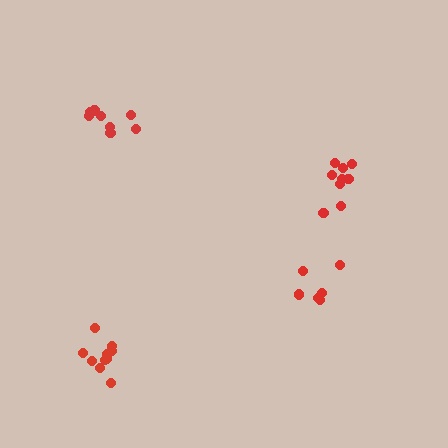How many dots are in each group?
Group 1: 6 dots, Group 2: 11 dots, Group 3: 8 dots, Group 4: 9 dots (34 total).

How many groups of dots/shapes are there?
There are 4 groups.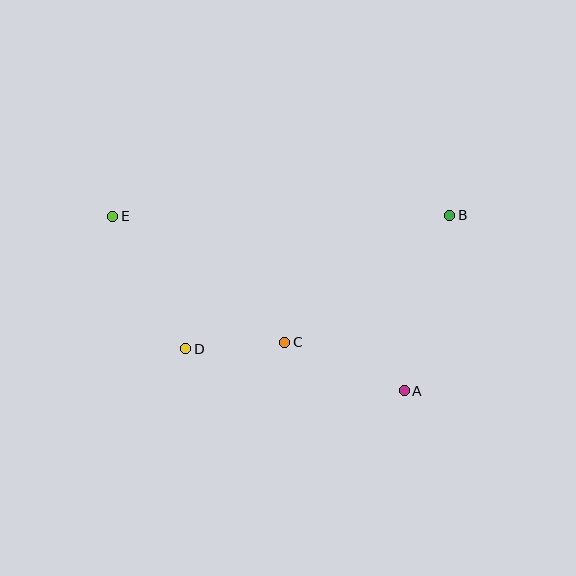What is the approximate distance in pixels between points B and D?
The distance between B and D is approximately 296 pixels.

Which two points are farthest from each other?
Points A and E are farthest from each other.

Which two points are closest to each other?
Points C and D are closest to each other.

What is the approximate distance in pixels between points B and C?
The distance between B and C is approximately 208 pixels.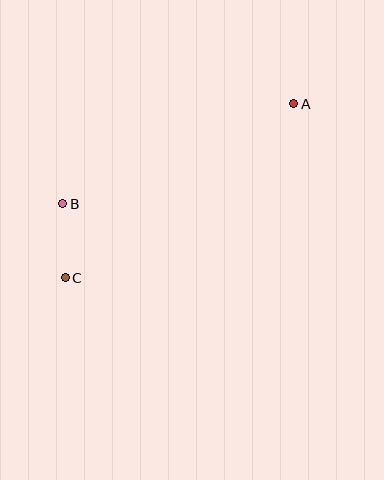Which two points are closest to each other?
Points B and C are closest to each other.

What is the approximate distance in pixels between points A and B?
The distance between A and B is approximately 252 pixels.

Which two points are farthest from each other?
Points A and C are farthest from each other.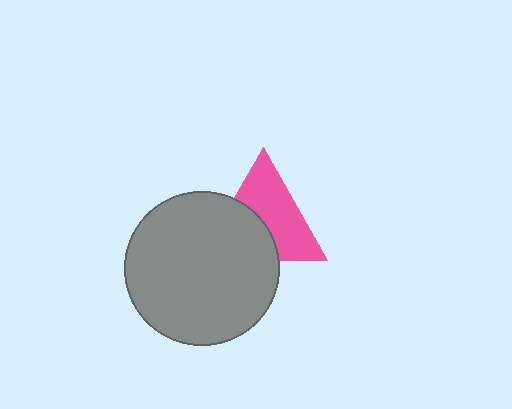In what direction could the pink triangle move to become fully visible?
The pink triangle could move toward the upper-right. That would shift it out from behind the gray circle entirely.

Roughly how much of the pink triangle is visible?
About half of it is visible (roughly 58%).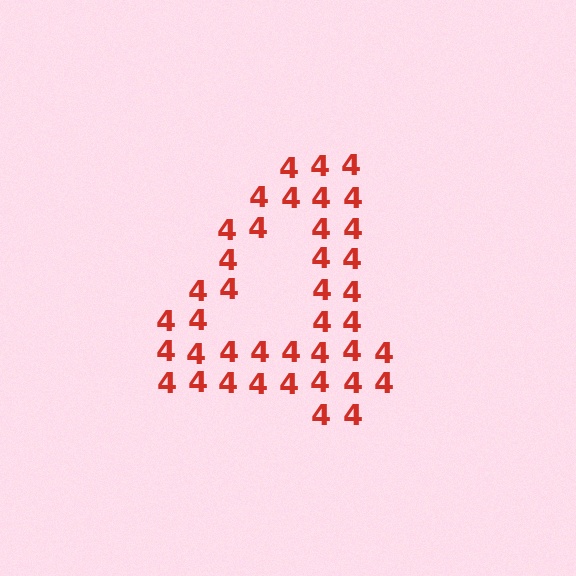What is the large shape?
The large shape is the digit 4.